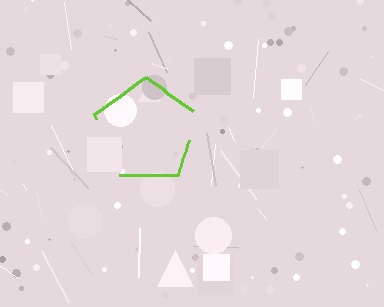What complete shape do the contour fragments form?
The contour fragments form a pentagon.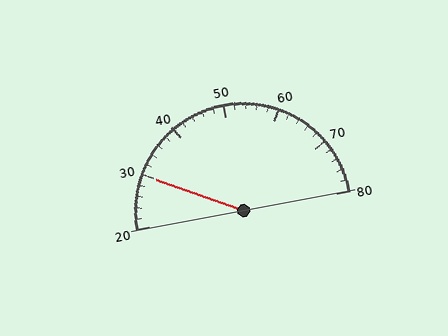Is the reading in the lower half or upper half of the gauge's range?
The reading is in the lower half of the range (20 to 80).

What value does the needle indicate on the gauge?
The needle indicates approximately 30.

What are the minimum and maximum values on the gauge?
The gauge ranges from 20 to 80.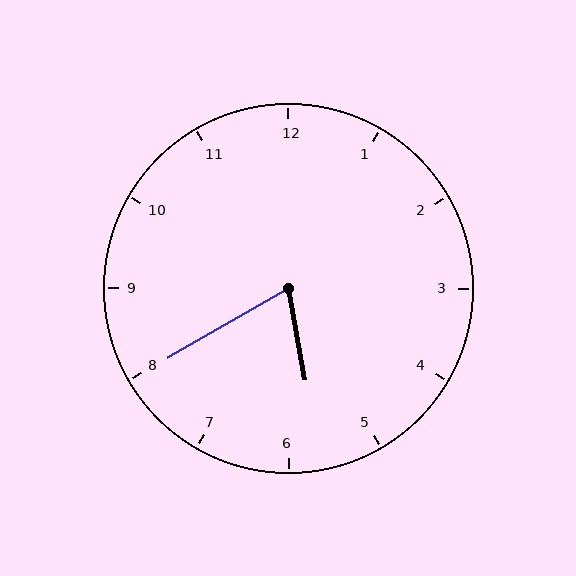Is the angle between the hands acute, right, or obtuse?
It is acute.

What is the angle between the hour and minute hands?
Approximately 70 degrees.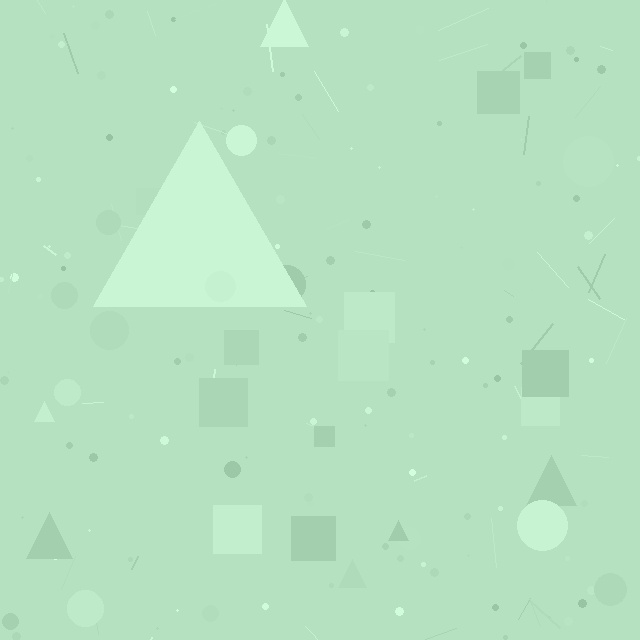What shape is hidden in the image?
A triangle is hidden in the image.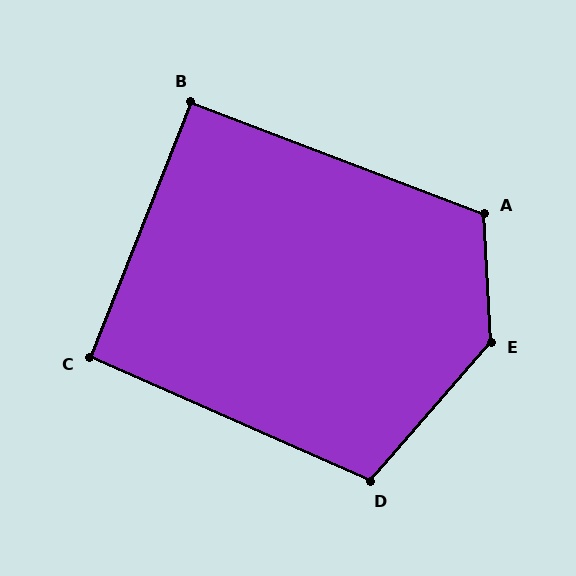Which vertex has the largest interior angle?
E, at approximately 136 degrees.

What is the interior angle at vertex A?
Approximately 114 degrees (obtuse).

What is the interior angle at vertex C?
Approximately 92 degrees (approximately right).